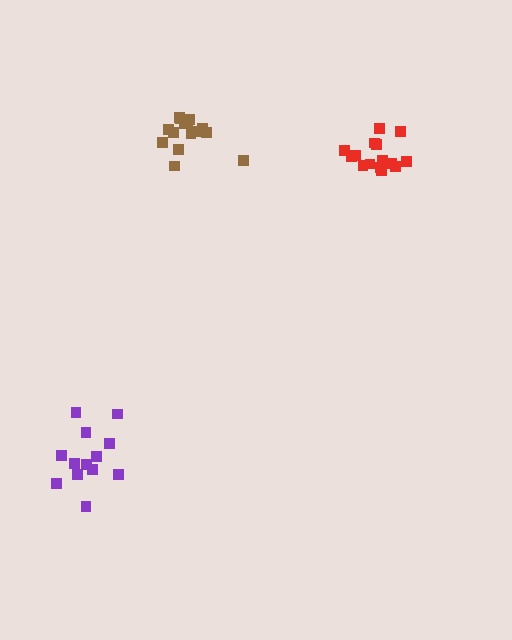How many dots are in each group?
Group 1: 15 dots, Group 2: 13 dots, Group 3: 15 dots (43 total).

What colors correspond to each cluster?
The clusters are colored: red, purple, brown.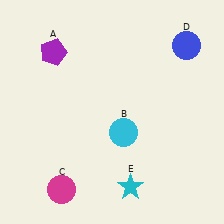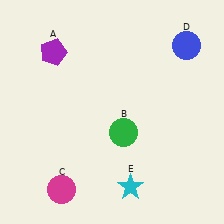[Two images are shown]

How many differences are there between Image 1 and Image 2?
There is 1 difference between the two images.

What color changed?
The circle (B) changed from cyan in Image 1 to green in Image 2.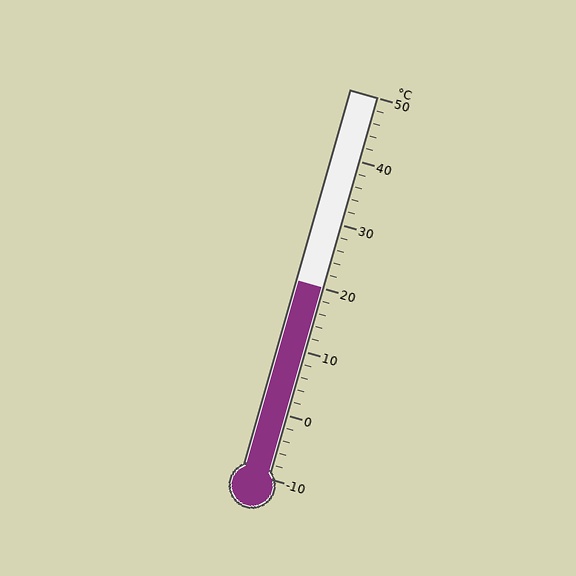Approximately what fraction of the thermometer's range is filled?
The thermometer is filled to approximately 50% of its range.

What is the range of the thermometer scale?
The thermometer scale ranges from -10°C to 50°C.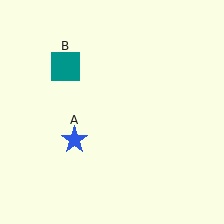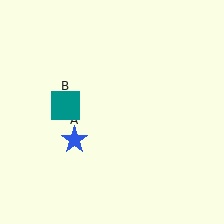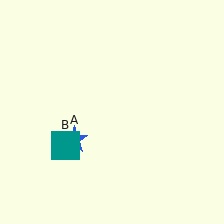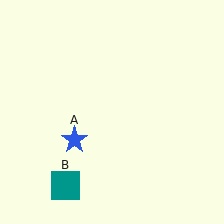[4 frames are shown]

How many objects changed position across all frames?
1 object changed position: teal square (object B).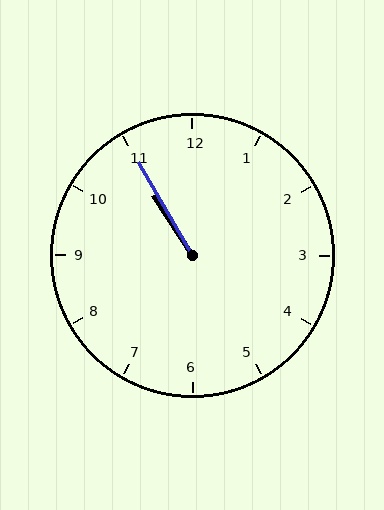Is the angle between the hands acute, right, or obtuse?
It is acute.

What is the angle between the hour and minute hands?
Approximately 2 degrees.